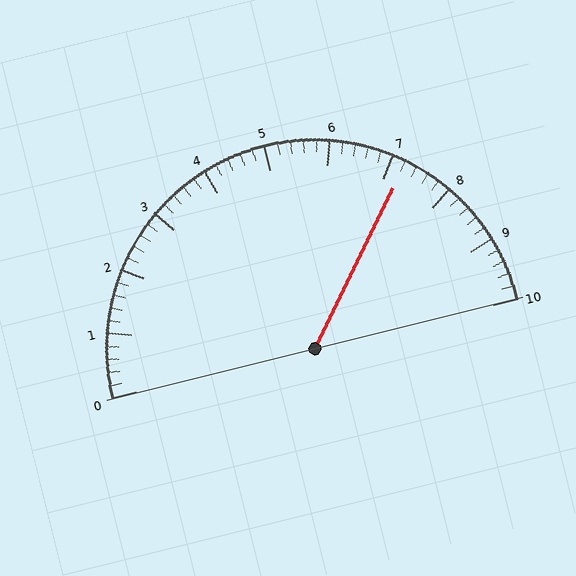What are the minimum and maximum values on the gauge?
The gauge ranges from 0 to 10.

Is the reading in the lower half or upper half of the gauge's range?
The reading is in the upper half of the range (0 to 10).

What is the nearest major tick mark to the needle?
The nearest major tick mark is 7.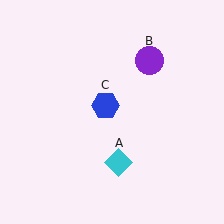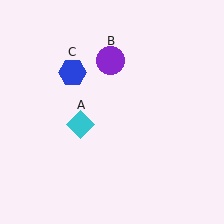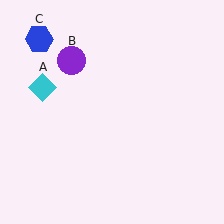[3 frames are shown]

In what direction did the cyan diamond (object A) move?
The cyan diamond (object A) moved up and to the left.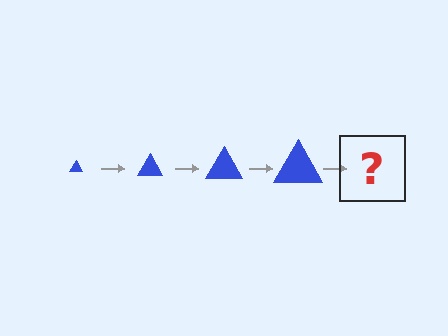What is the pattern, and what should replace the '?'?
The pattern is that the triangle gets progressively larger each step. The '?' should be a blue triangle, larger than the previous one.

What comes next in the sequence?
The next element should be a blue triangle, larger than the previous one.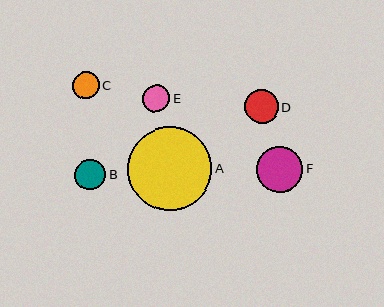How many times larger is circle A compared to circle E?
Circle A is approximately 3.1 times the size of circle E.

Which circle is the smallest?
Circle E is the smallest with a size of approximately 27 pixels.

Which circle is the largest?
Circle A is the largest with a size of approximately 85 pixels.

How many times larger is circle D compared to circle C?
Circle D is approximately 1.2 times the size of circle C.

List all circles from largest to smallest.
From largest to smallest: A, F, D, B, C, E.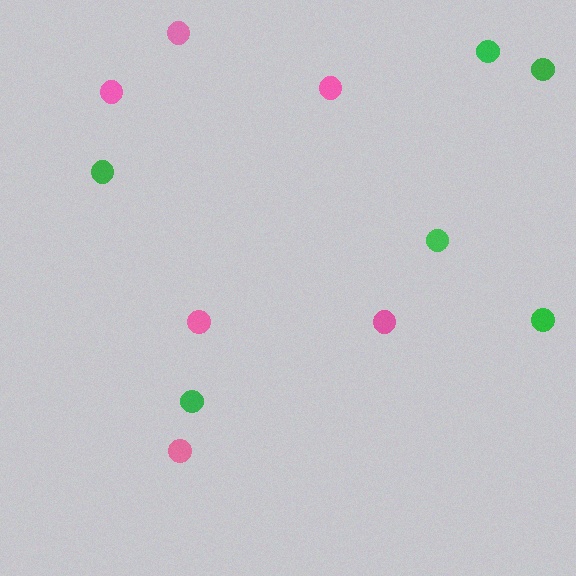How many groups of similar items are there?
There are 2 groups: one group of pink circles (6) and one group of green circles (6).